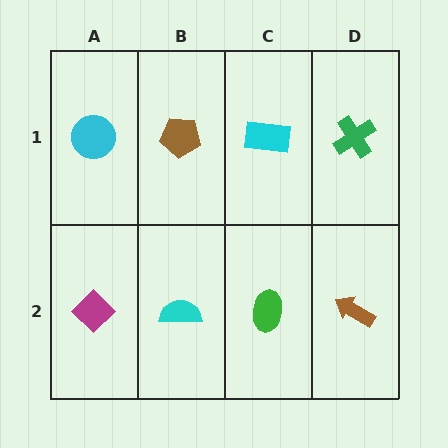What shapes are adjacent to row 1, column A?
A magenta diamond (row 2, column A), a brown pentagon (row 1, column B).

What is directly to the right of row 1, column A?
A brown pentagon.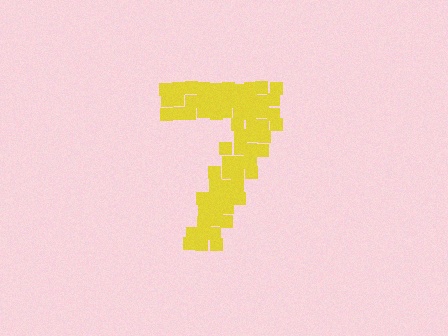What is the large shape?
The large shape is the digit 7.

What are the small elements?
The small elements are squares.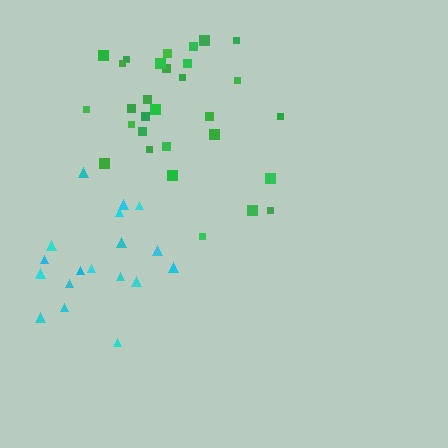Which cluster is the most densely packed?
Cyan.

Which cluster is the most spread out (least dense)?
Green.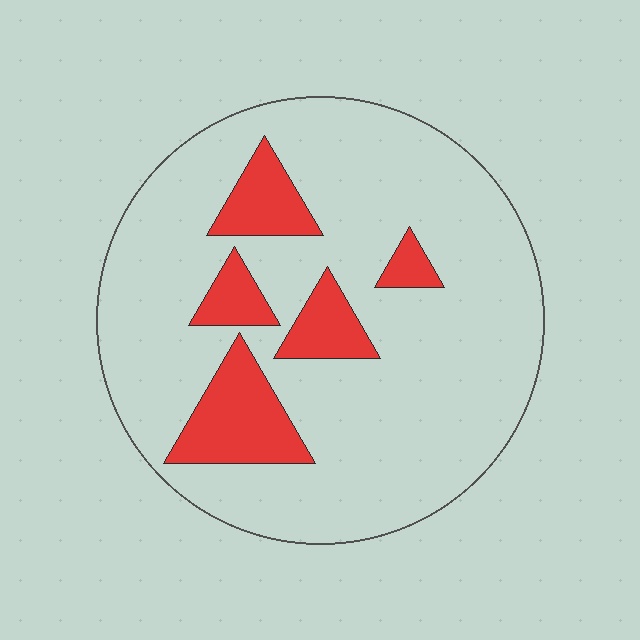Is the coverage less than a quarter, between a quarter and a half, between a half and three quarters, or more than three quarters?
Less than a quarter.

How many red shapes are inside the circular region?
5.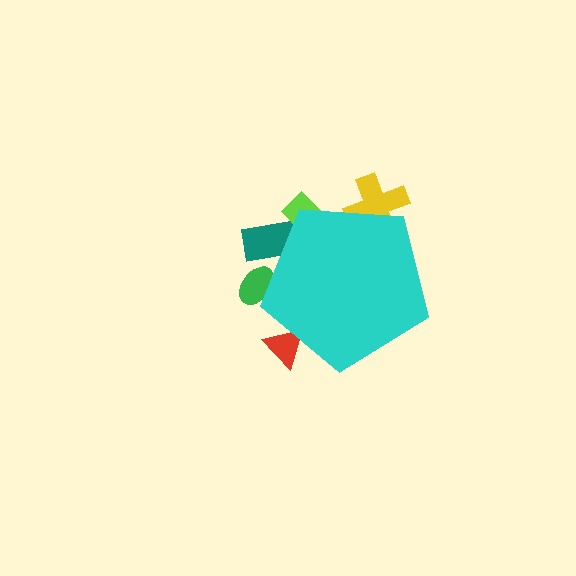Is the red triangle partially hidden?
Yes, the red triangle is partially hidden behind the cyan pentagon.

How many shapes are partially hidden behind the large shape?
5 shapes are partially hidden.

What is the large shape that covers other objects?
A cyan pentagon.